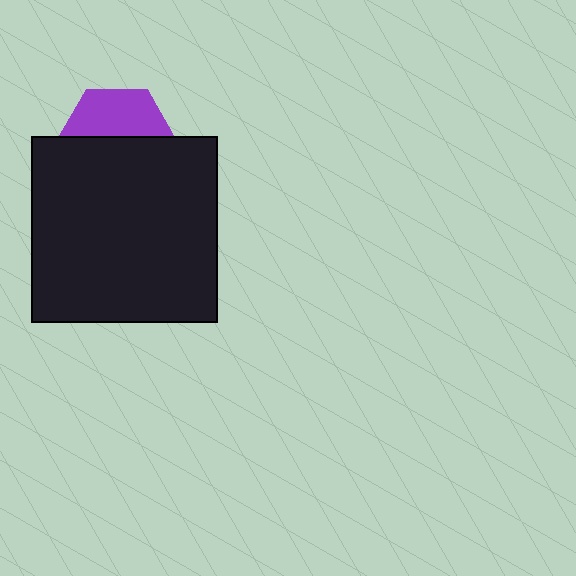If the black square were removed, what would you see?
You would see the complete purple hexagon.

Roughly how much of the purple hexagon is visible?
A small part of it is visible (roughly 41%).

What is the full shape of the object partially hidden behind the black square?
The partially hidden object is a purple hexagon.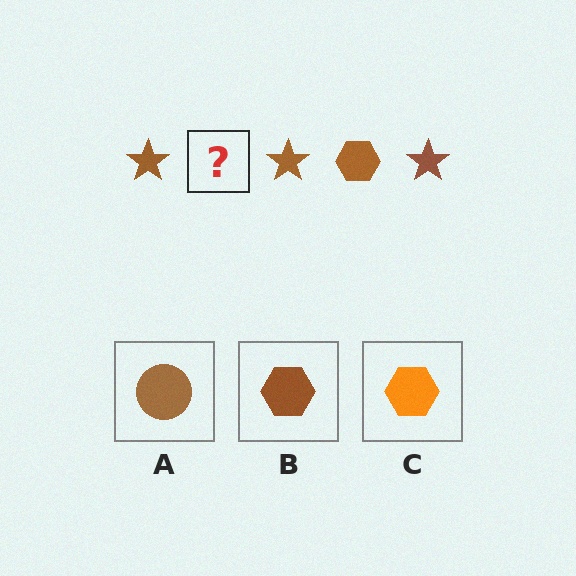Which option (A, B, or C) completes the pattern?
B.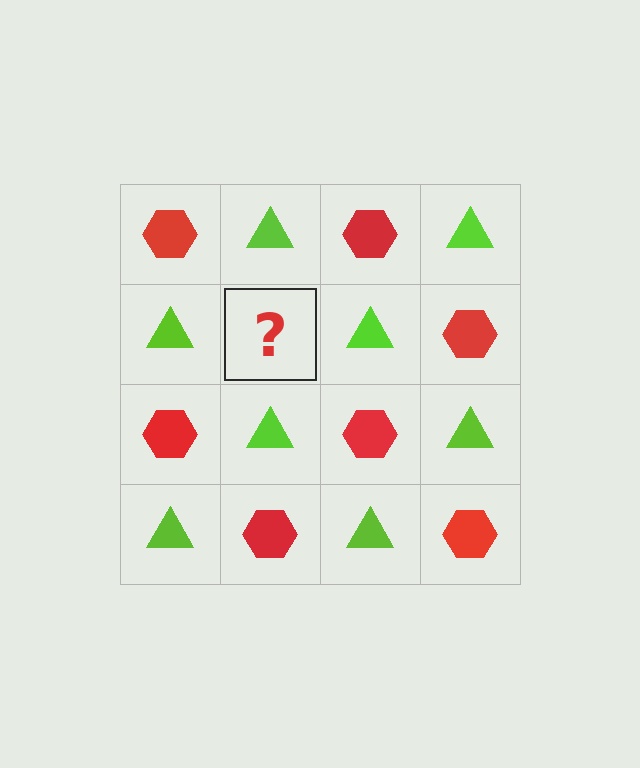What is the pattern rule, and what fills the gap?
The rule is that it alternates red hexagon and lime triangle in a checkerboard pattern. The gap should be filled with a red hexagon.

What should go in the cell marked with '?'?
The missing cell should contain a red hexagon.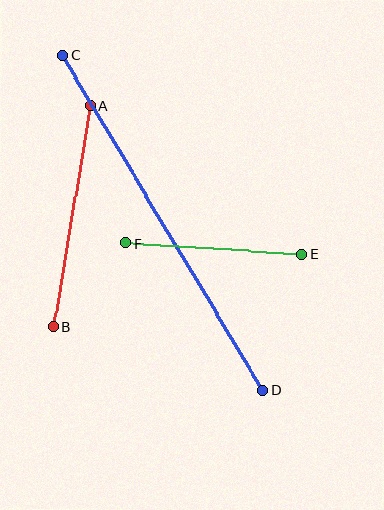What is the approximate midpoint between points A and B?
The midpoint is at approximately (72, 216) pixels.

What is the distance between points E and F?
The distance is approximately 177 pixels.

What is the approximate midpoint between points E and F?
The midpoint is at approximately (214, 249) pixels.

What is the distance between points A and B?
The distance is approximately 224 pixels.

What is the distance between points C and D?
The distance is approximately 390 pixels.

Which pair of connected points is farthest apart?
Points C and D are farthest apart.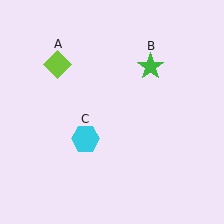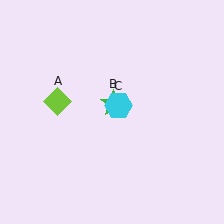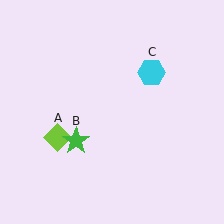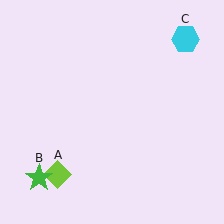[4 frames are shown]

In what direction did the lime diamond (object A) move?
The lime diamond (object A) moved down.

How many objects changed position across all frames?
3 objects changed position: lime diamond (object A), green star (object B), cyan hexagon (object C).